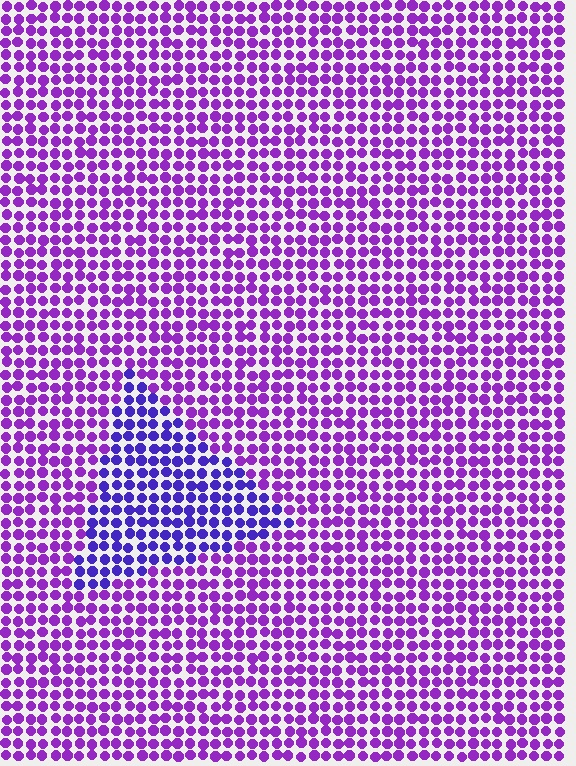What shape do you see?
I see a triangle.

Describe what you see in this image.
The image is filled with small purple elements in a uniform arrangement. A triangle-shaped region is visible where the elements are tinted to a slightly different hue, forming a subtle color boundary.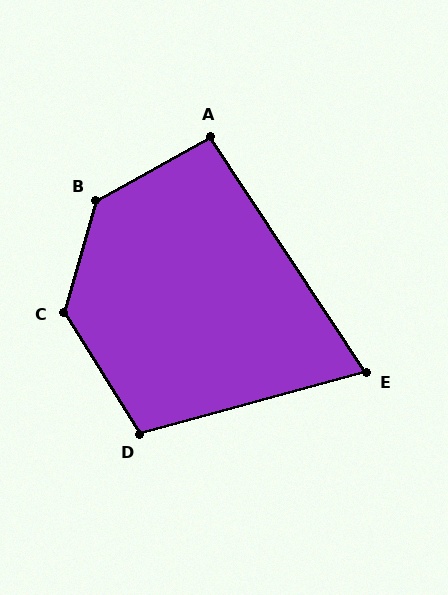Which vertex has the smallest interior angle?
E, at approximately 72 degrees.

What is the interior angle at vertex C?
Approximately 132 degrees (obtuse).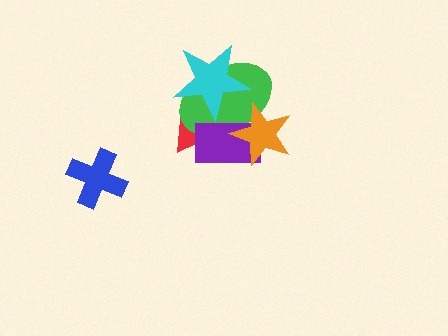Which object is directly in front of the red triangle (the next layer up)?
The green ellipse is directly in front of the red triangle.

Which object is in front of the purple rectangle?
The orange star is in front of the purple rectangle.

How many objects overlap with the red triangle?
3 objects overlap with the red triangle.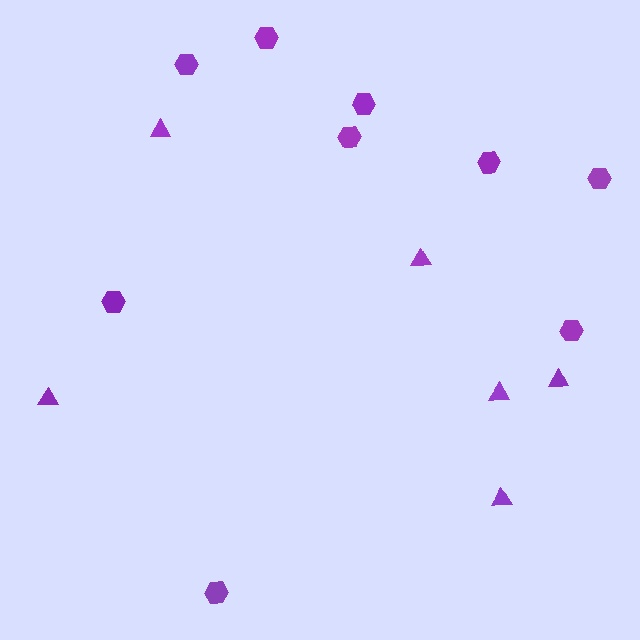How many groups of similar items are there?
There are 2 groups: one group of hexagons (9) and one group of triangles (6).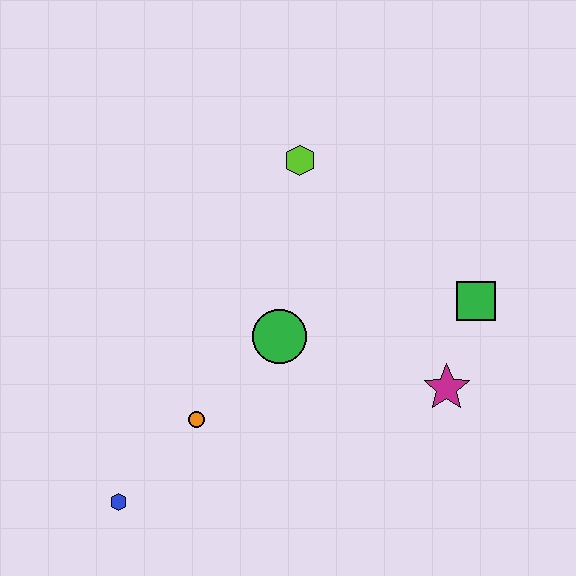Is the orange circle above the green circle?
No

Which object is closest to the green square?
The magenta star is closest to the green square.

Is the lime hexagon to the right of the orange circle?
Yes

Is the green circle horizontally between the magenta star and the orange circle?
Yes